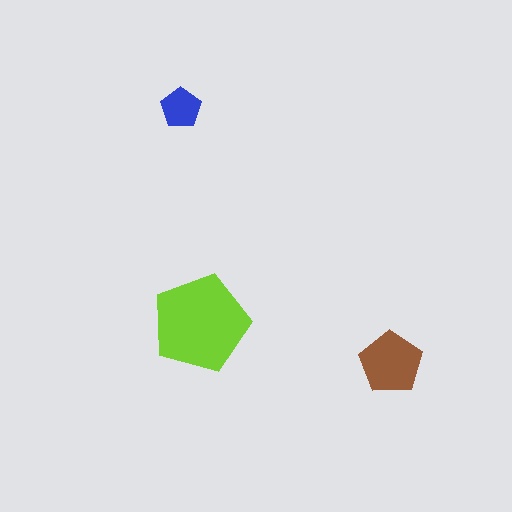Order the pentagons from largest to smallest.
the lime one, the brown one, the blue one.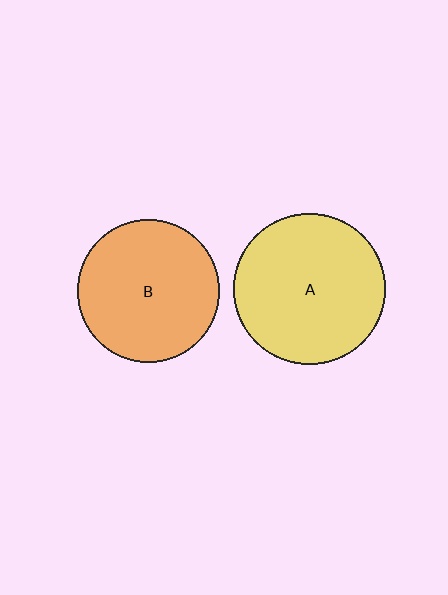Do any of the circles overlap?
No, none of the circles overlap.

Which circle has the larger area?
Circle A (yellow).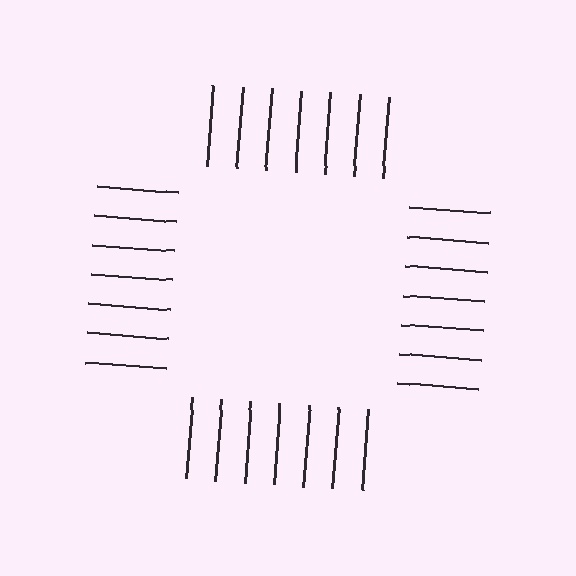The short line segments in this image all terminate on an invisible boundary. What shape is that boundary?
An illusory square — the line segments terminate on its edges but no continuous stroke is drawn.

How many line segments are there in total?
28 — 7 along each of the 4 edges.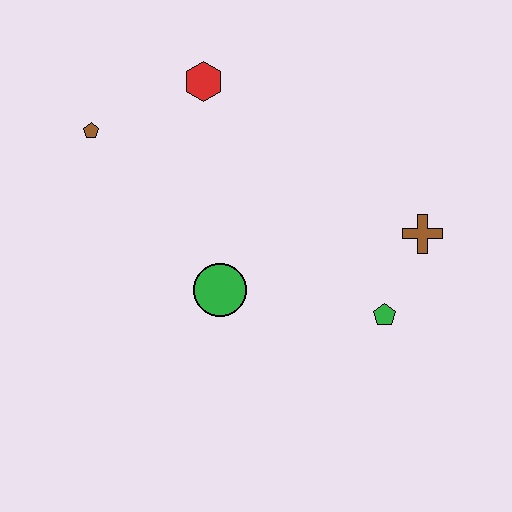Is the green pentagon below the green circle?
Yes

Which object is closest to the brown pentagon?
The red hexagon is closest to the brown pentagon.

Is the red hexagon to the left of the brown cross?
Yes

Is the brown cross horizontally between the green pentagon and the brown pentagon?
No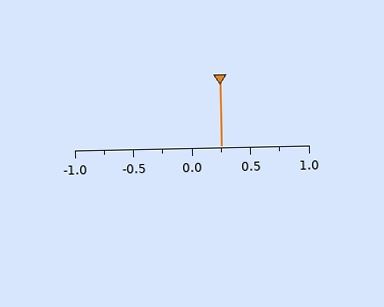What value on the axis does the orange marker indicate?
The marker indicates approximately 0.25.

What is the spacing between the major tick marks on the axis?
The major ticks are spaced 0.5 apart.